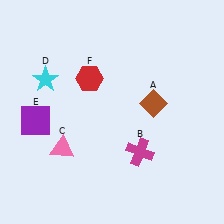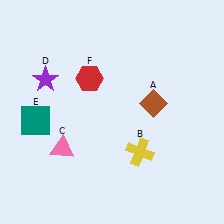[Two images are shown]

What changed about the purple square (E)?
In Image 1, E is purple. In Image 2, it changed to teal.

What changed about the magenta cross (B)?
In Image 1, B is magenta. In Image 2, it changed to yellow.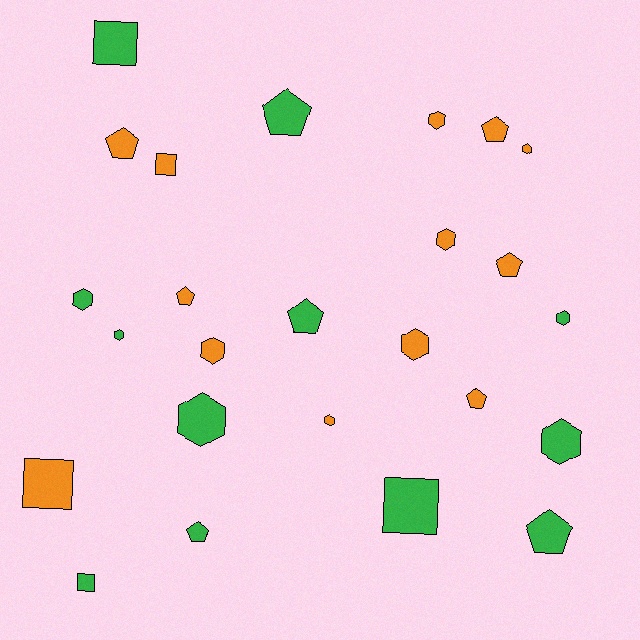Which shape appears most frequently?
Hexagon, with 11 objects.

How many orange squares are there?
There are 2 orange squares.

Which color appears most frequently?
Orange, with 13 objects.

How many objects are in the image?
There are 25 objects.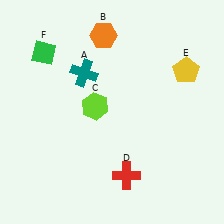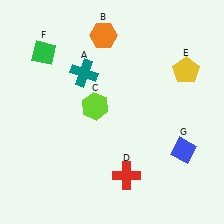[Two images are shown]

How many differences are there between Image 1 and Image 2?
There is 1 difference between the two images.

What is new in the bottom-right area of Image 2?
A blue diamond (G) was added in the bottom-right area of Image 2.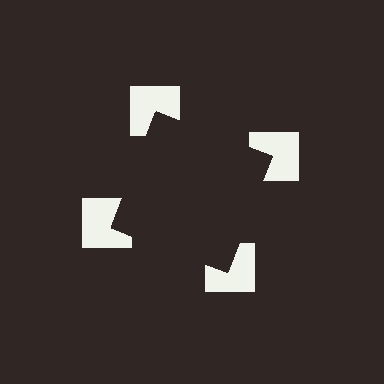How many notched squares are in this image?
There are 4 — one at each vertex of the illusory square.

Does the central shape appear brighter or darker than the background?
It typically appears slightly darker than the background, even though no actual brightness change is drawn.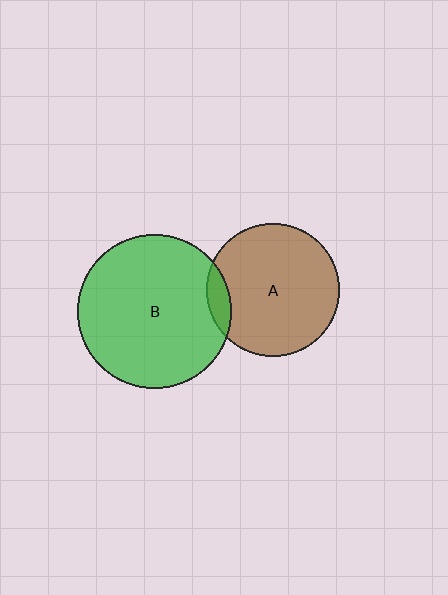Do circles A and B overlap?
Yes.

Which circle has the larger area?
Circle B (green).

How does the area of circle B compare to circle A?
Approximately 1.3 times.